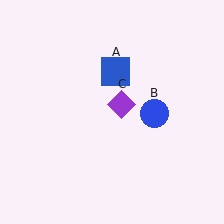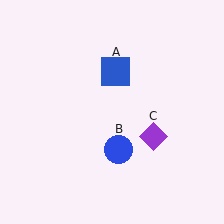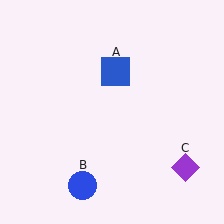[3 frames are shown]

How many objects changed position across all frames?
2 objects changed position: blue circle (object B), purple diamond (object C).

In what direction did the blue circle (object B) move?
The blue circle (object B) moved down and to the left.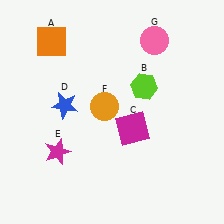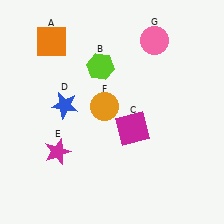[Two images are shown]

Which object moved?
The lime hexagon (B) moved left.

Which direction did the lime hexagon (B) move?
The lime hexagon (B) moved left.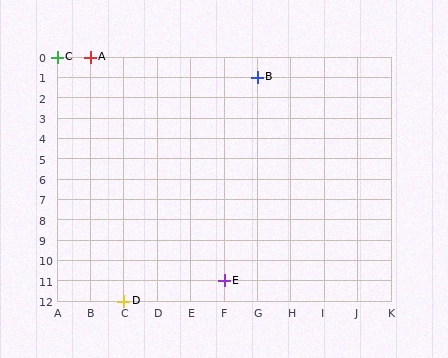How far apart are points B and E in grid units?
Points B and E are 1 column and 10 rows apart (about 10.0 grid units diagonally).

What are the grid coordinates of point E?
Point E is at grid coordinates (F, 11).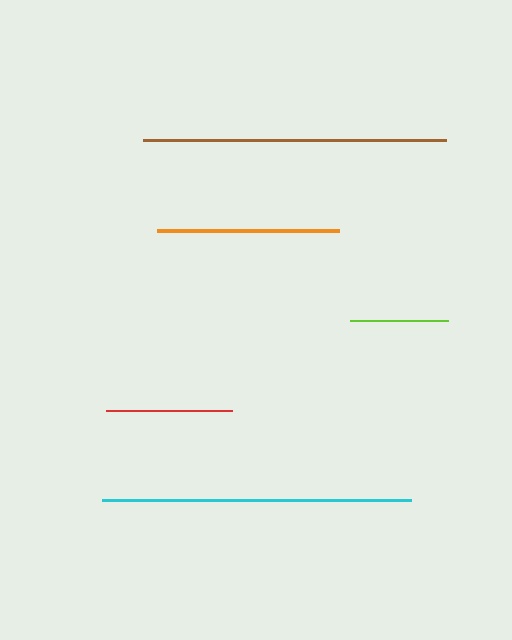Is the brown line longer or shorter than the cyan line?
The cyan line is longer than the brown line.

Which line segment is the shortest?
The lime line is the shortest at approximately 98 pixels.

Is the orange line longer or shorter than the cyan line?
The cyan line is longer than the orange line.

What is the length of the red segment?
The red segment is approximately 126 pixels long.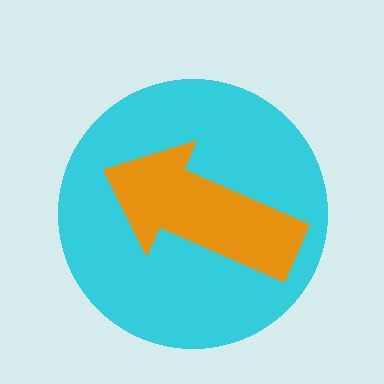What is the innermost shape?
The orange arrow.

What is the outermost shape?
The cyan circle.